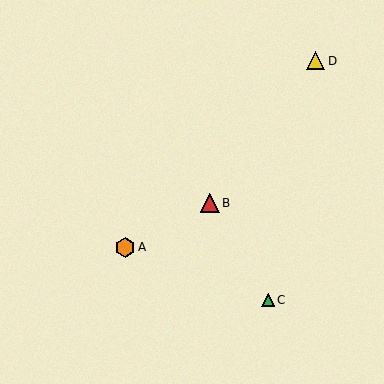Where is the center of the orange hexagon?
The center of the orange hexagon is at (125, 247).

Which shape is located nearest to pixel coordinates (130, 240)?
The orange hexagon (labeled A) at (125, 247) is nearest to that location.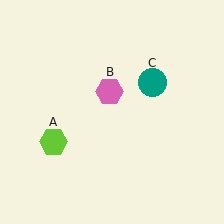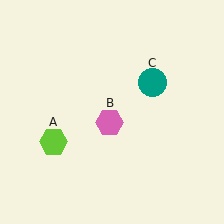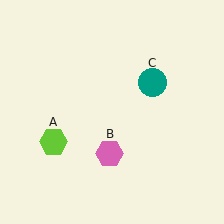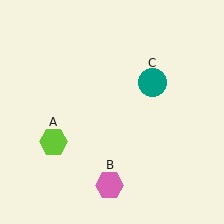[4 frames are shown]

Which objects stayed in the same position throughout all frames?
Lime hexagon (object A) and teal circle (object C) remained stationary.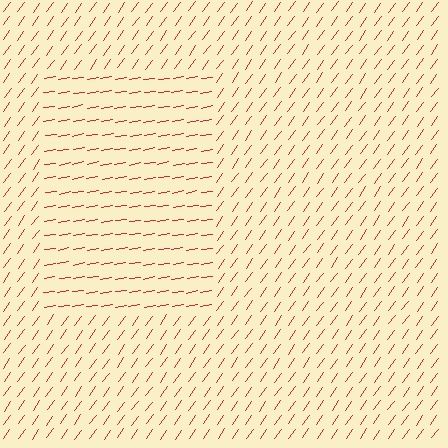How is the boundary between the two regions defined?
The boundary is defined purely by a change in line orientation (approximately 45 degrees difference). All lines are the same color and thickness.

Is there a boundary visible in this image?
Yes, there is a texture boundary formed by a change in line orientation.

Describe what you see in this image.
The image is filled with small red line segments. A rectangle region in the image has lines oriented differently from the surrounding lines, creating a visible texture boundary.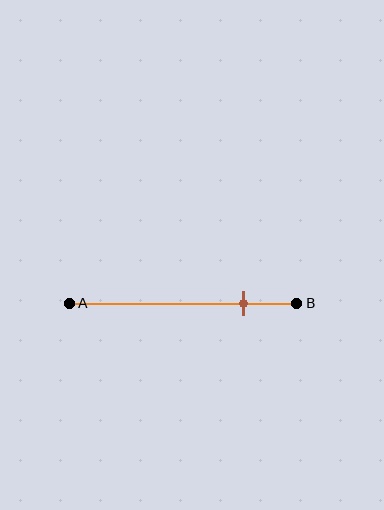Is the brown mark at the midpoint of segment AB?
No, the mark is at about 75% from A, not at the 50% midpoint.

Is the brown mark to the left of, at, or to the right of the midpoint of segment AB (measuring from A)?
The brown mark is to the right of the midpoint of segment AB.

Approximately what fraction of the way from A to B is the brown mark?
The brown mark is approximately 75% of the way from A to B.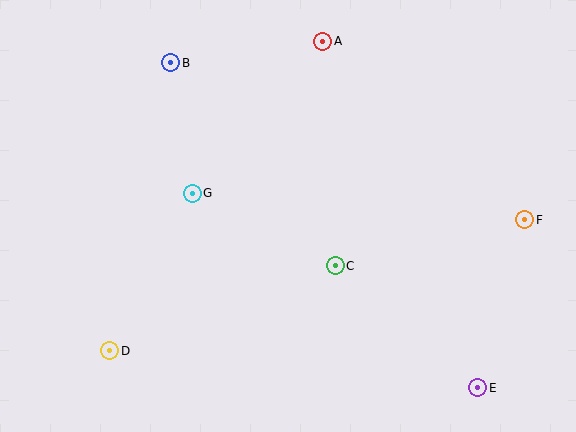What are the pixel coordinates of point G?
Point G is at (192, 193).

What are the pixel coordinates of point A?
Point A is at (323, 41).